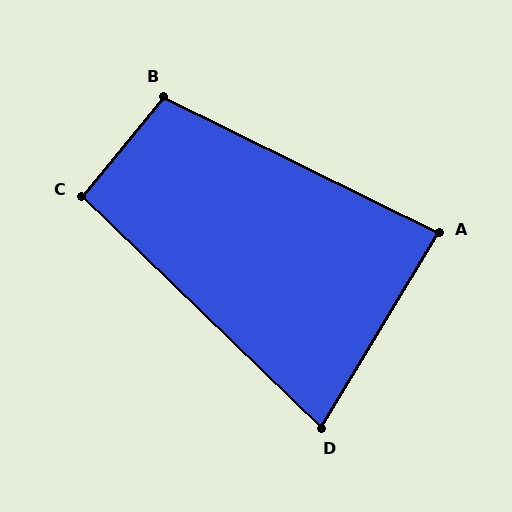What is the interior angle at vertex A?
Approximately 85 degrees (approximately right).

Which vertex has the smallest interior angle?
D, at approximately 77 degrees.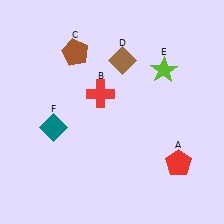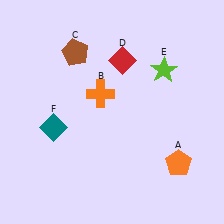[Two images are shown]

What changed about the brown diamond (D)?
In Image 1, D is brown. In Image 2, it changed to red.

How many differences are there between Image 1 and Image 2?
There are 3 differences between the two images.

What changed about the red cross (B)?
In Image 1, B is red. In Image 2, it changed to orange.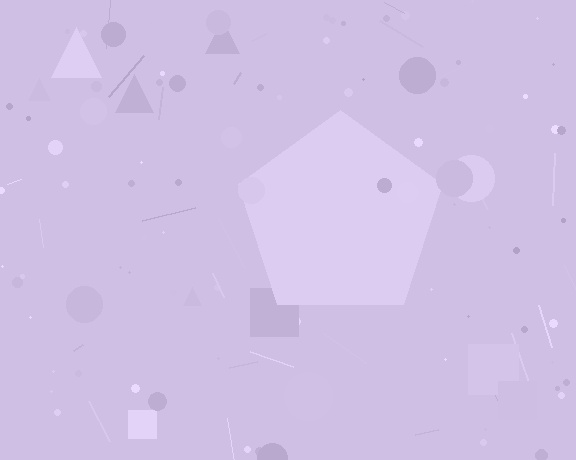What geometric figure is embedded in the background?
A pentagon is embedded in the background.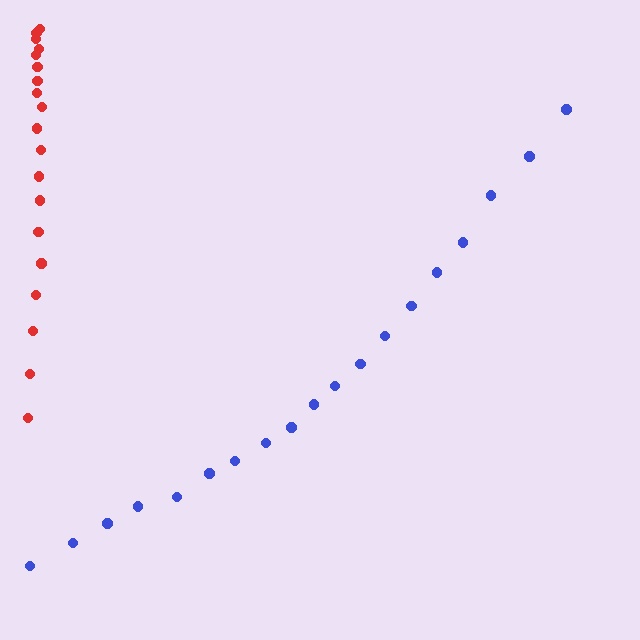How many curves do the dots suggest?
There are 2 distinct paths.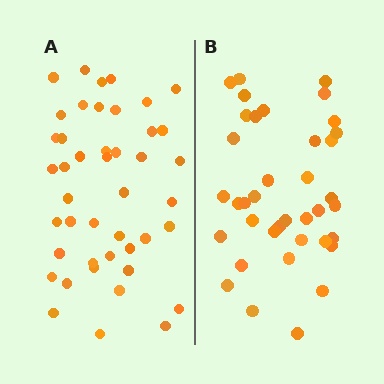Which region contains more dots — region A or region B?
Region A (the left region) has more dots.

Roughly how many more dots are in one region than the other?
Region A has about 6 more dots than region B.